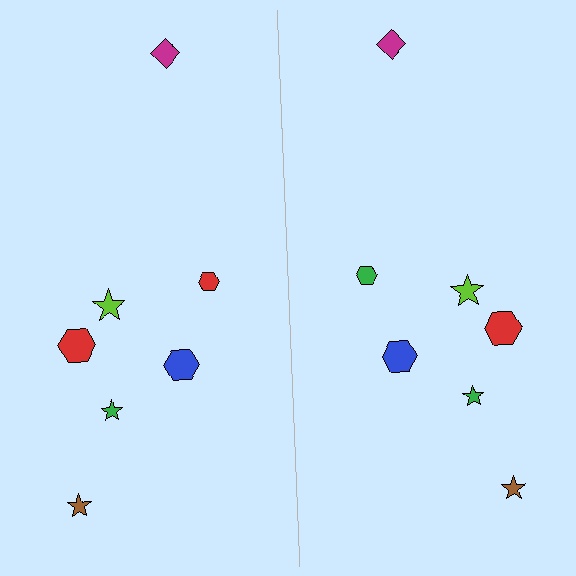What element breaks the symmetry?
The green hexagon on the right side breaks the symmetry — its mirror counterpart is red.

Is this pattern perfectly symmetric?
No, the pattern is not perfectly symmetric. The green hexagon on the right side breaks the symmetry — its mirror counterpart is red.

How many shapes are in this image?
There are 14 shapes in this image.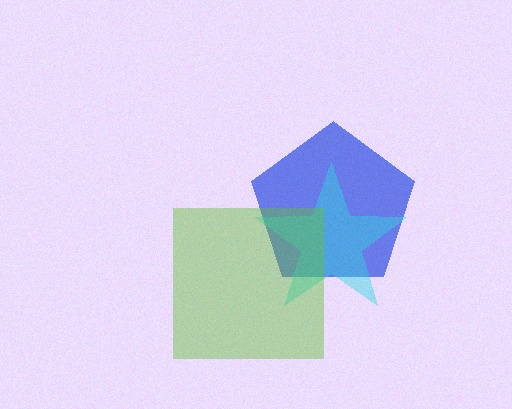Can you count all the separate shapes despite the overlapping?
Yes, there are 3 separate shapes.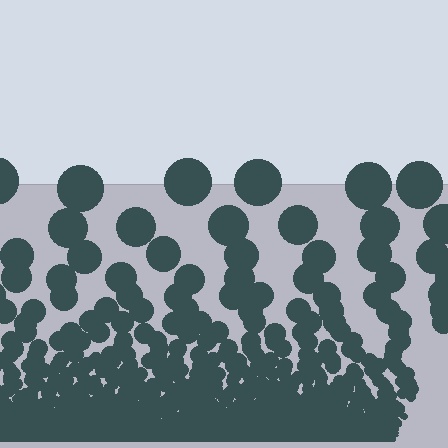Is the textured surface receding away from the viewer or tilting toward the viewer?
The surface appears to tilt toward the viewer. Texture elements get larger and sparser toward the top.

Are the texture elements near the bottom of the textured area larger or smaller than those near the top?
Smaller. The gradient is inverted — elements near the bottom are smaller and denser.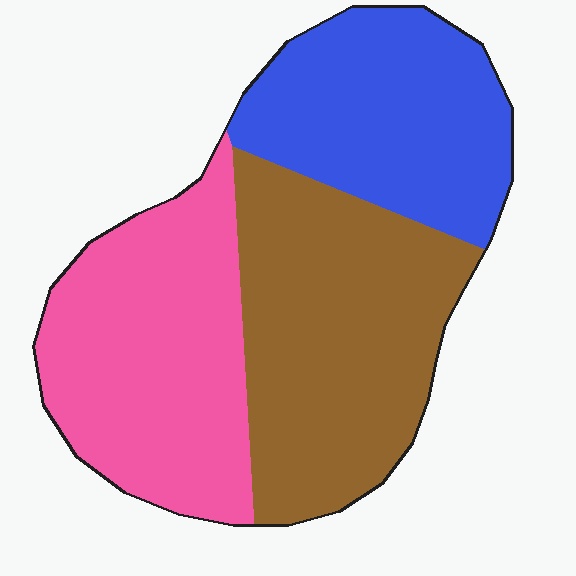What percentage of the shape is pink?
Pink covers 34% of the shape.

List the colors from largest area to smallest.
From largest to smallest: brown, pink, blue.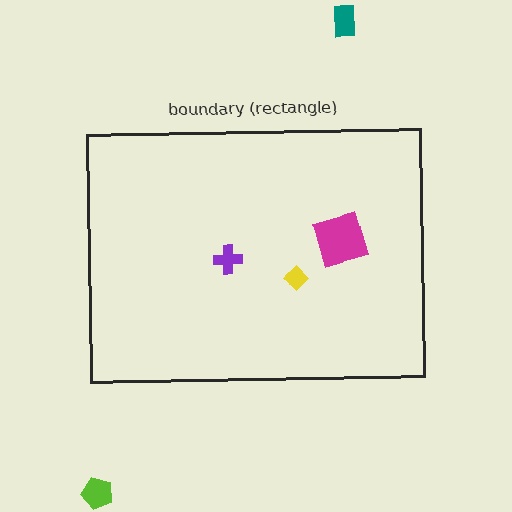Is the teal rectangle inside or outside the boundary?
Outside.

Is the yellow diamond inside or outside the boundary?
Inside.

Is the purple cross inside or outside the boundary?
Inside.